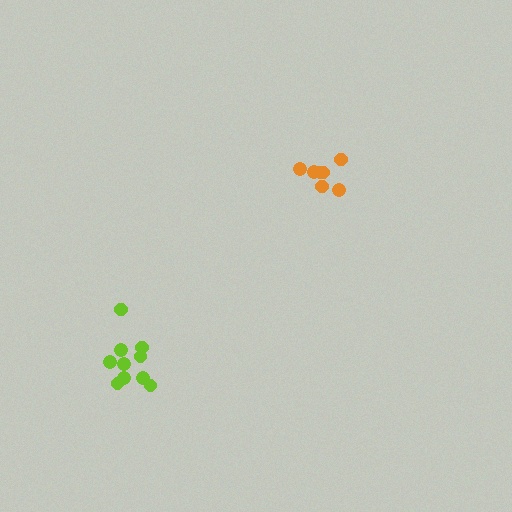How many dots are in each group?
Group 1: 10 dots, Group 2: 7 dots (17 total).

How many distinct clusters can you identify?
There are 2 distinct clusters.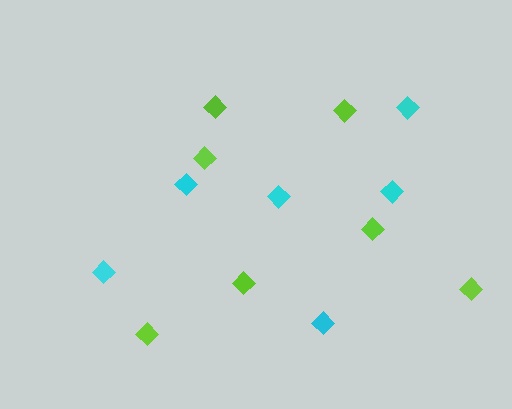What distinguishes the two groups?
There are 2 groups: one group of cyan diamonds (6) and one group of lime diamonds (7).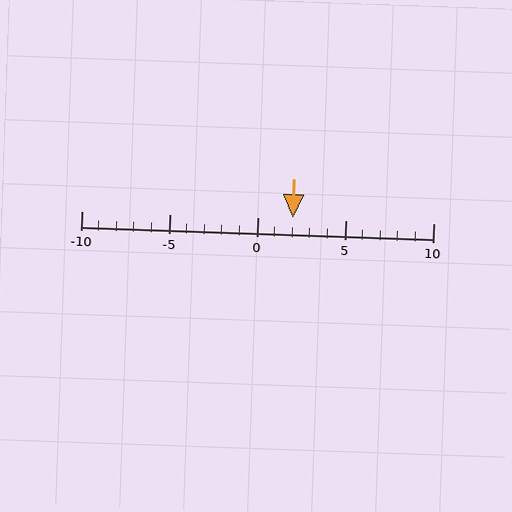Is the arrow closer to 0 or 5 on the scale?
The arrow is closer to 0.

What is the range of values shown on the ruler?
The ruler shows values from -10 to 10.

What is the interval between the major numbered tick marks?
The major tick marks are spaced 5 units apart.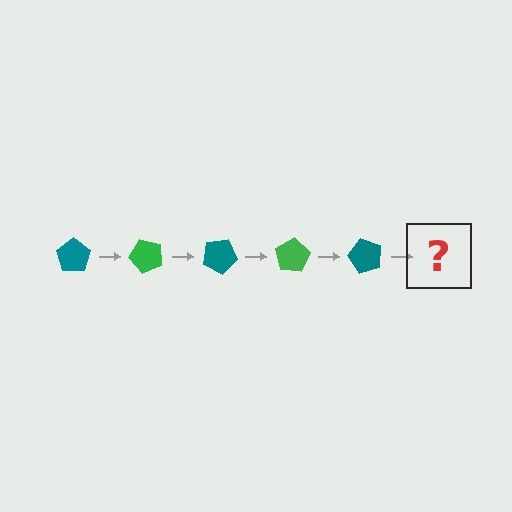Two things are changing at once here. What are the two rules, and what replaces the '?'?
The two rules are that it rotates 50 degrees each step and the color cycles through teal and green. The '?' should be a green pentagon, rotated 250 degrees from the start.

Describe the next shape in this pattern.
It should be a green pentagon, rotated 250 degrees from the start.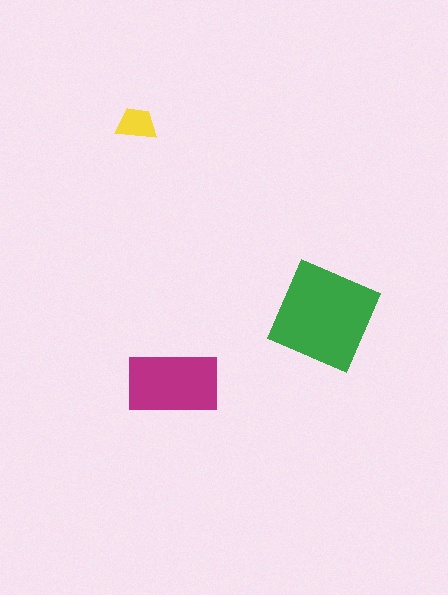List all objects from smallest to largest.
The yellow trapezoid, the magenta rectangle, the green diamond.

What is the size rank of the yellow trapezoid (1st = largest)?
3rd.